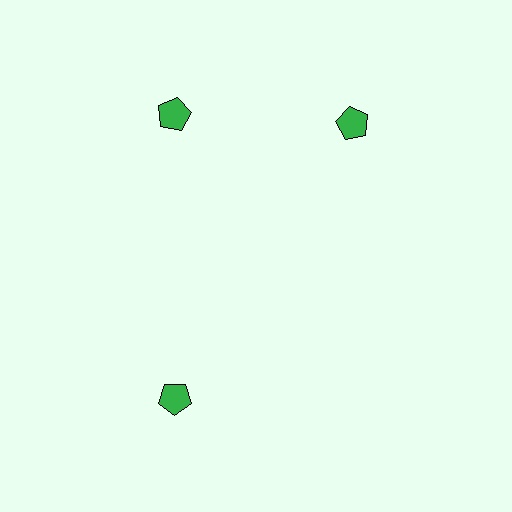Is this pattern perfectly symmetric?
No. The 3 green pentagons are arranged in a ring, but one element near the 3 o'clock position is rotated out of alignment along the ring, breaking the 3-fold rotational symmetry.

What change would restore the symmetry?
The symmetry would be restored by rotating it back into even spacing with its neighbors so that all 3 pentagons sit at equal angles and equal distance from the center.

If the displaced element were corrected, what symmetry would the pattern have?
It would have 3-fold rotational symmetry — the pattern would map onto itself every 120 degrees.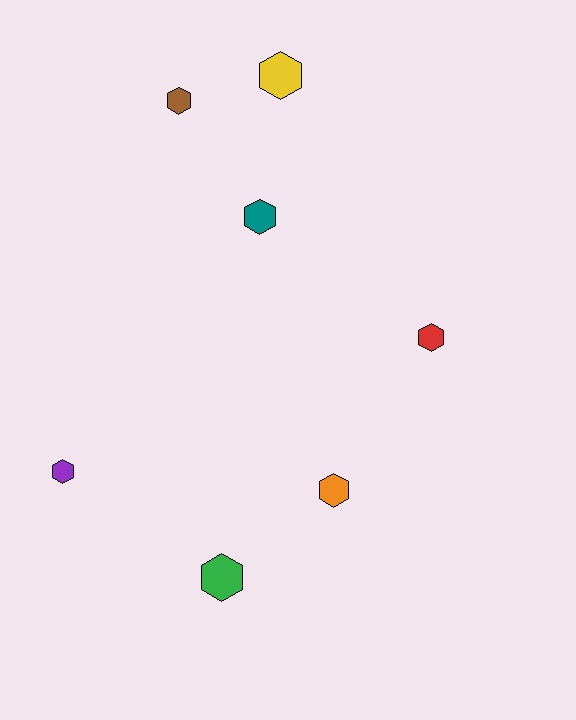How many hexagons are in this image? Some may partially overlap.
There are 7 hexagons.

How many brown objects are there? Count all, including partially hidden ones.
There is 1 brown object.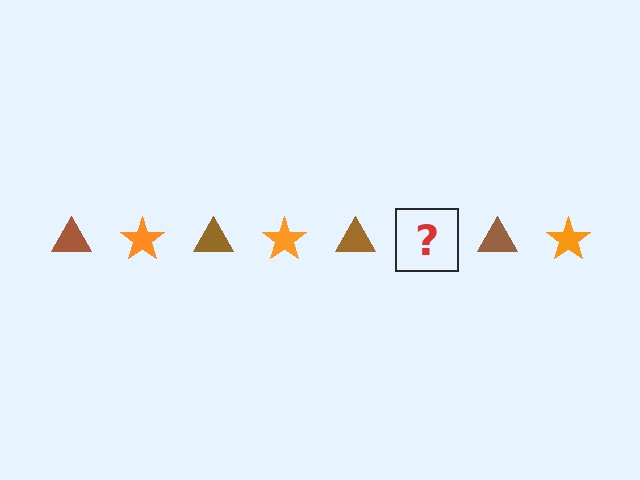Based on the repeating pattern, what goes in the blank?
The blank should be an orange star.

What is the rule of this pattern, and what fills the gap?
The rule is that the pattern alternates between brown triangle and orange star. The gap should be filled with an orange star.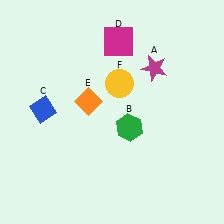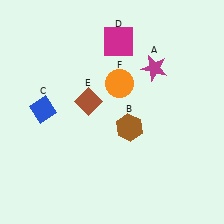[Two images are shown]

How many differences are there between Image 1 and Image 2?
There are 3 differences between the two images.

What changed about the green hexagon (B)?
In Image 1, B is green. In Image 2, it changed to brown.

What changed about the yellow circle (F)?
In Image 1, F is yellow. In Image 2, it changed to orange.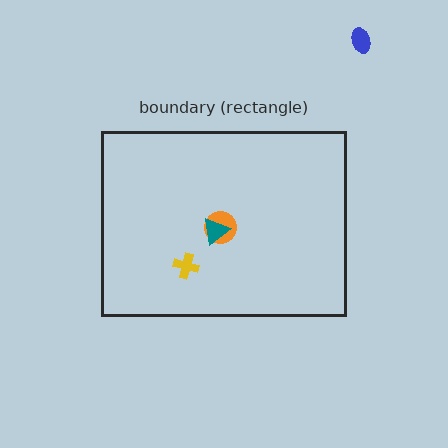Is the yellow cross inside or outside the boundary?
Inside.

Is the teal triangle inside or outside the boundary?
Inside.